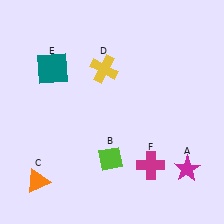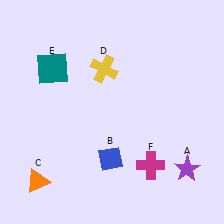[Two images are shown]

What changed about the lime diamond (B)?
In Image 1, B is lime. In Image 2, it changed to blue.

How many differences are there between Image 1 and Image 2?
There are 2 differences between the two images.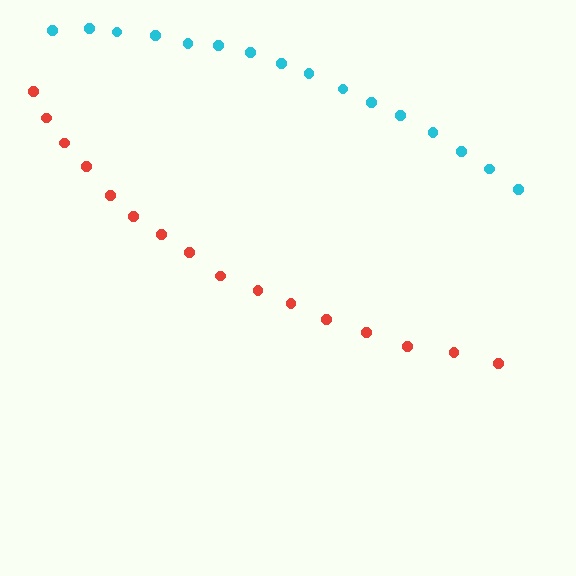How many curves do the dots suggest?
There are 2 distinct paths.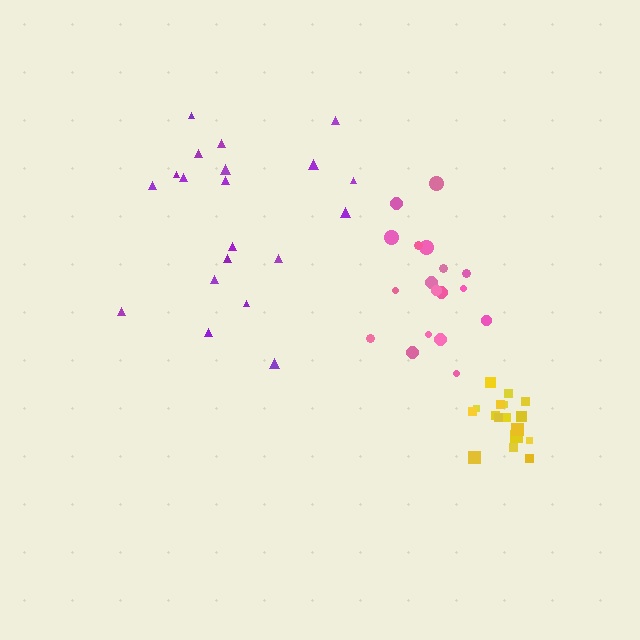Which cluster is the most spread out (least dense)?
Purple.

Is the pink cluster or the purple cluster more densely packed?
Pink.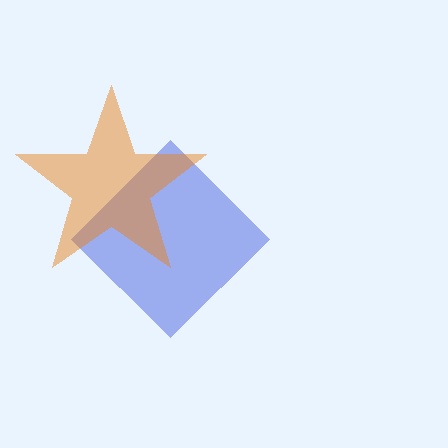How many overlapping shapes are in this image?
There are 2 overlapping shapes in the image.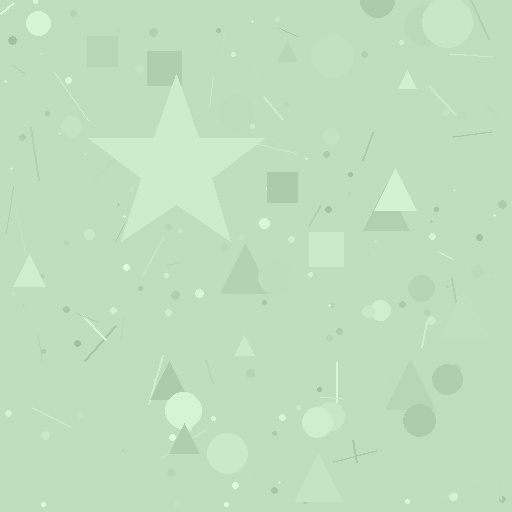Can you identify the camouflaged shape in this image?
The camouflaged shape is a star.